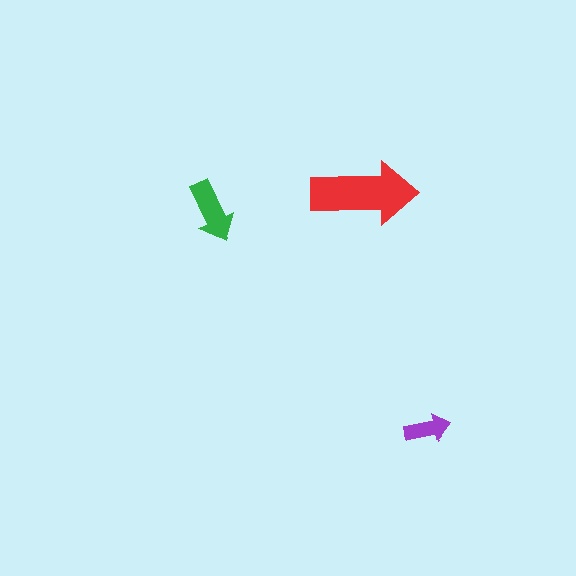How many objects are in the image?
There are 3 objects in the image.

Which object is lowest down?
The purple arrow is bottommost.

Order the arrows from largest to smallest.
the red one, the green one, the purple one.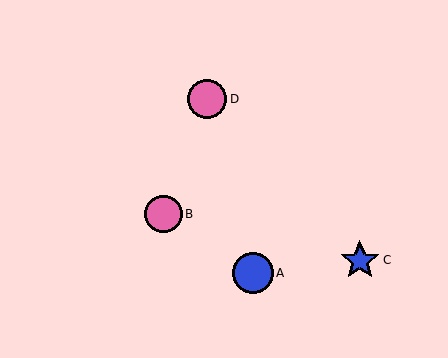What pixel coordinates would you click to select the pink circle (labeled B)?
Click at (163, 214) to select the pink circle B.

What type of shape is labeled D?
Shape D is a pink circle.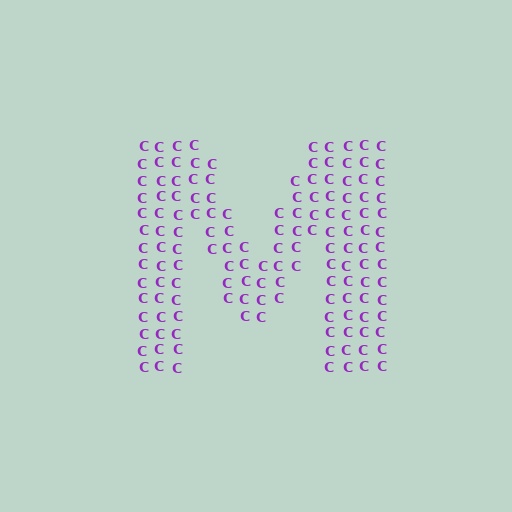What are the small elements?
The small elements are letter C's.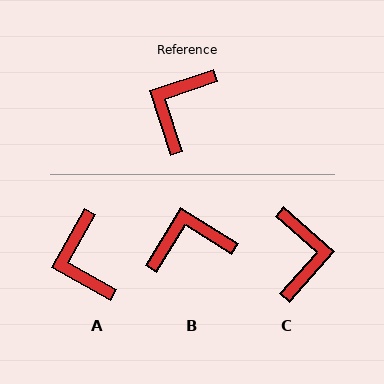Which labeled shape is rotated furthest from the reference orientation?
C, about 150 degrees away.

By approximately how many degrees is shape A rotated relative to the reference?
Approximately 43 degrees counter-clockwise.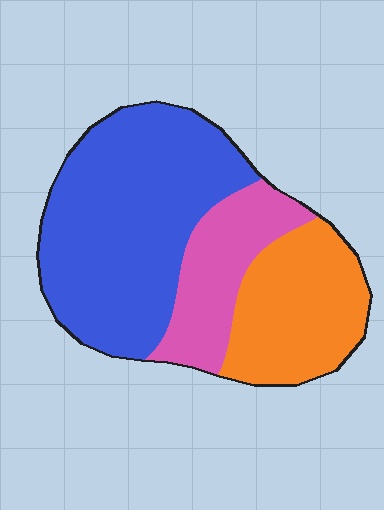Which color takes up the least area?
Pink, at roughly 20%.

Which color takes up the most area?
Blue, at roughly 55%.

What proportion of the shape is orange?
Orange covers 27% of the shape.